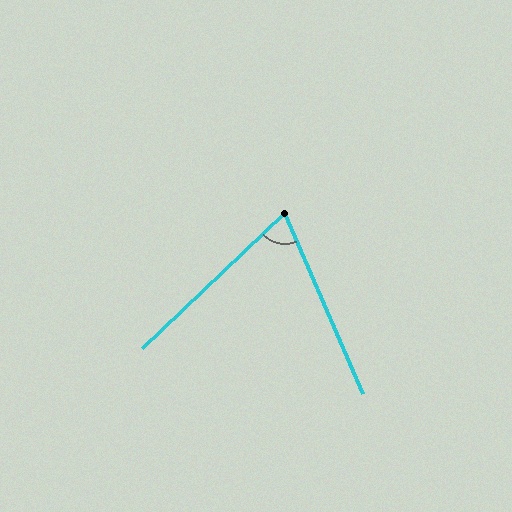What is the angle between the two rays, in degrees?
Approximately 70 degrees.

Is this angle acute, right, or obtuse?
It is acute.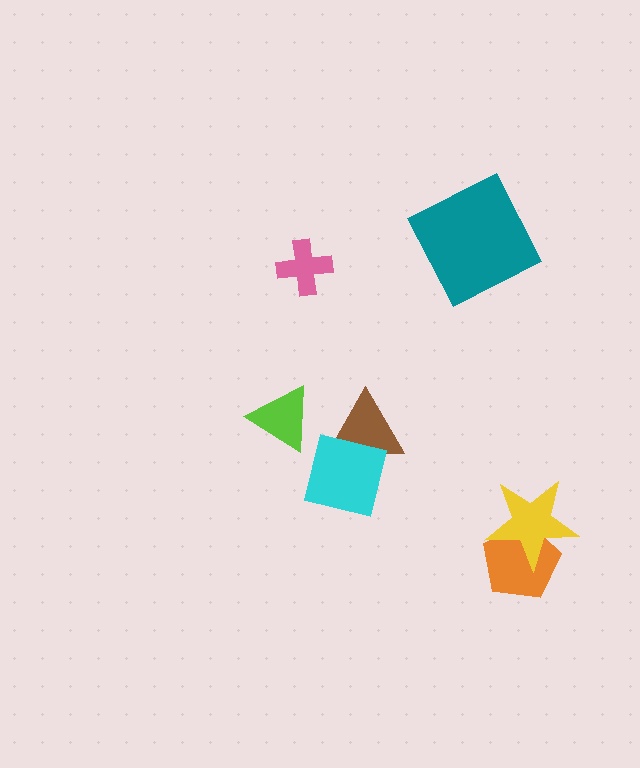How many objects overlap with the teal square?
0 objects overlap with the teal square.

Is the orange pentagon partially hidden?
Yes, it is partially covered by another shape.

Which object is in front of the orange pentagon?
The yellow star is in front of the orange pentagon.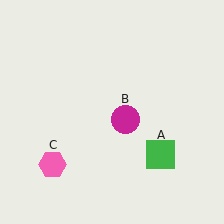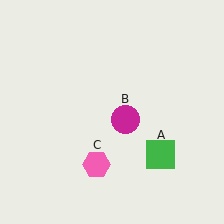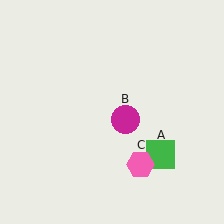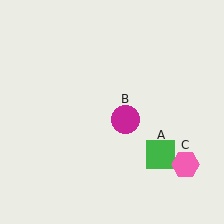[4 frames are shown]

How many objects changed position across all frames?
1 object changed position: pink hexagon (object C).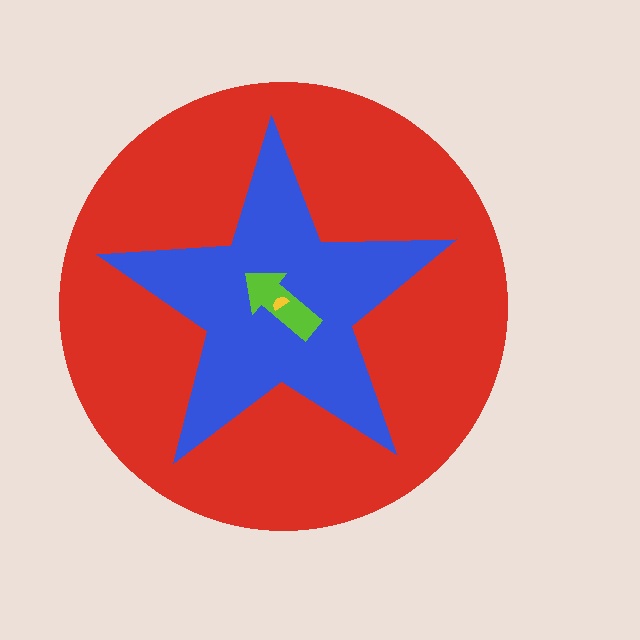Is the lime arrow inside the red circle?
Yes.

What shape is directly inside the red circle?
The blue star.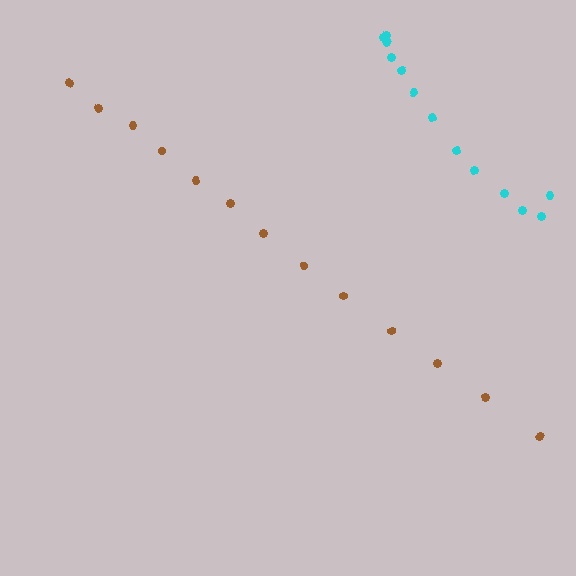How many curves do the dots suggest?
There are 2 distinct paths.